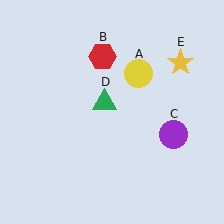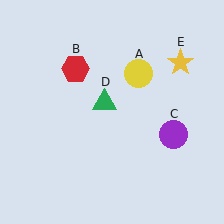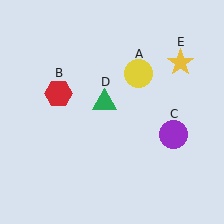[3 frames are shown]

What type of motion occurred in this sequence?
The red hexagon (object B) rotated counterclockwise around the center of the scene.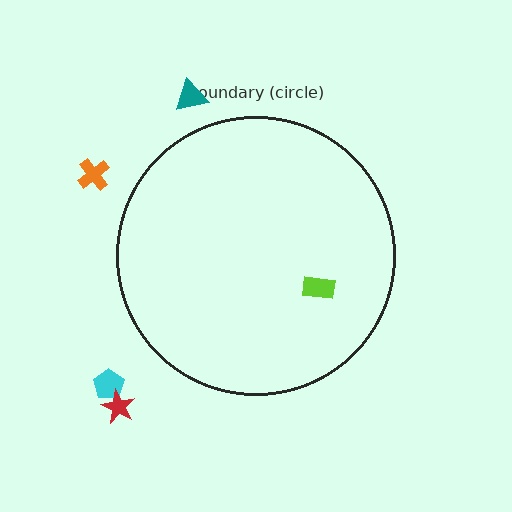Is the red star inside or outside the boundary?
Outside.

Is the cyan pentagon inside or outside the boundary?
Outside.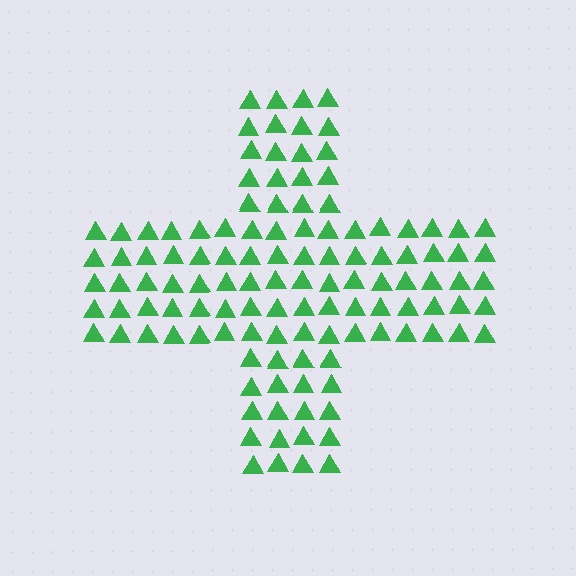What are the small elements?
The small elements are triangles.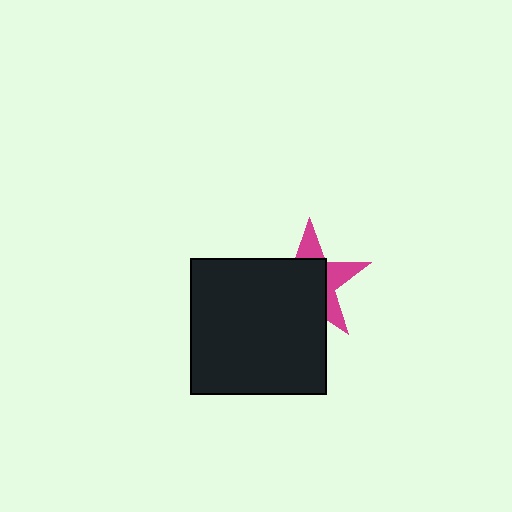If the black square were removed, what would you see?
You would see the complete magenta star.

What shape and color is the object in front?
The object in front is a black square.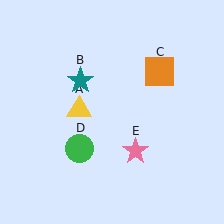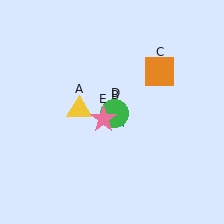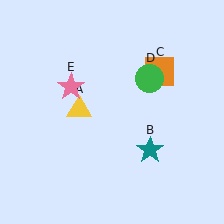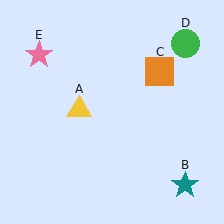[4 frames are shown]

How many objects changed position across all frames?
3 objects changed position: teal star (object B), green circle (object D), pink star (object E).